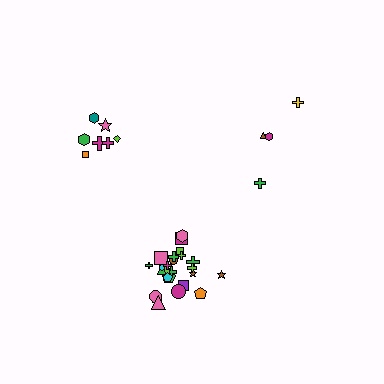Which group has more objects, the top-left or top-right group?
The top-left group.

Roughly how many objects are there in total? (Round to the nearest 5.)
Roughly 35 objects in total.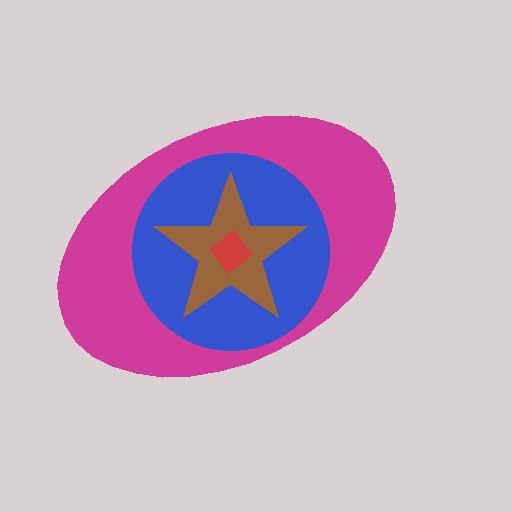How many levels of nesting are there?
4.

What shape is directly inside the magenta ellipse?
The blue circle.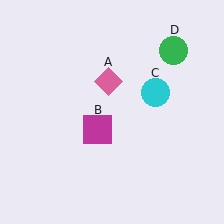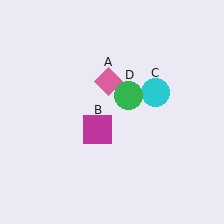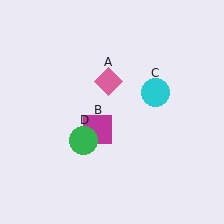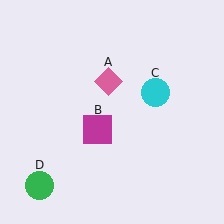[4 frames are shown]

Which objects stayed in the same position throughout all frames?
Pink diamond (object A) and magenta square (object B) and cyan circle (object C) remained stationary.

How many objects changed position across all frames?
1 object changed position: green circle (object D).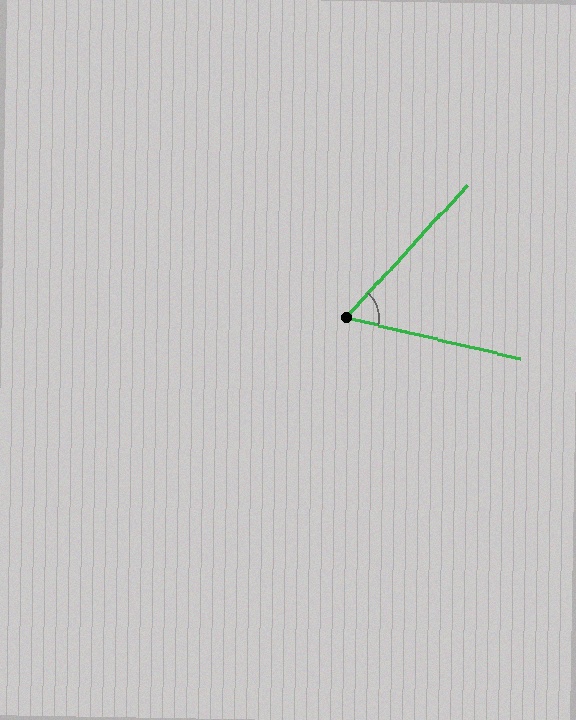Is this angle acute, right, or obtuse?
It is acute.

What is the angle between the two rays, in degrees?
Approximately 61 degrees.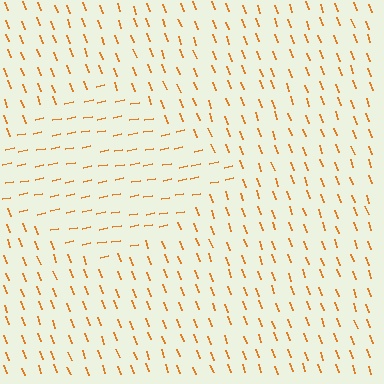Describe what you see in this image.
The image is filled with small orange line segments. A diamond region in the image has lines oriented differently from the surrounding lines, creating a visible texture boundary.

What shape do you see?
I see a diamond.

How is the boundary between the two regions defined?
The boundary is defined purely by a change in line orientation (approximately 81 degrees difference). All lines are the same color and thickness.